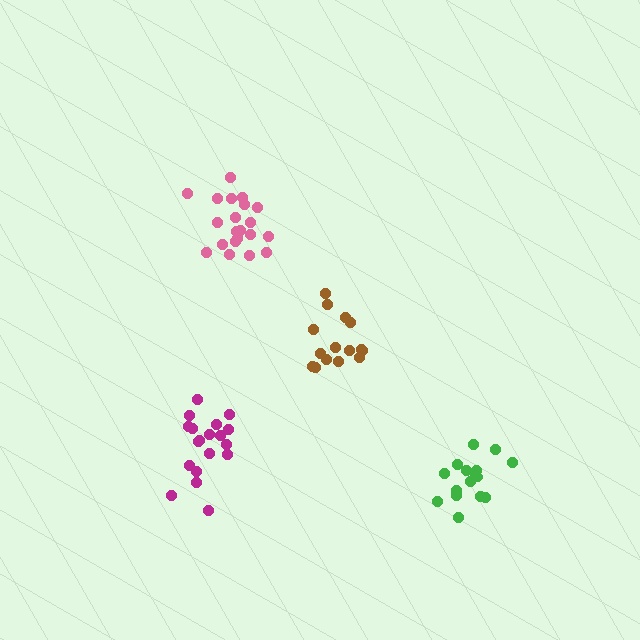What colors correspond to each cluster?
The clusters are colored: green, pink, brown, magenta.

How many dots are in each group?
Group 1: 16 dots, Group 2: 21 dots, Group 3: 15 dots, Group 4: 19 dots (71 total).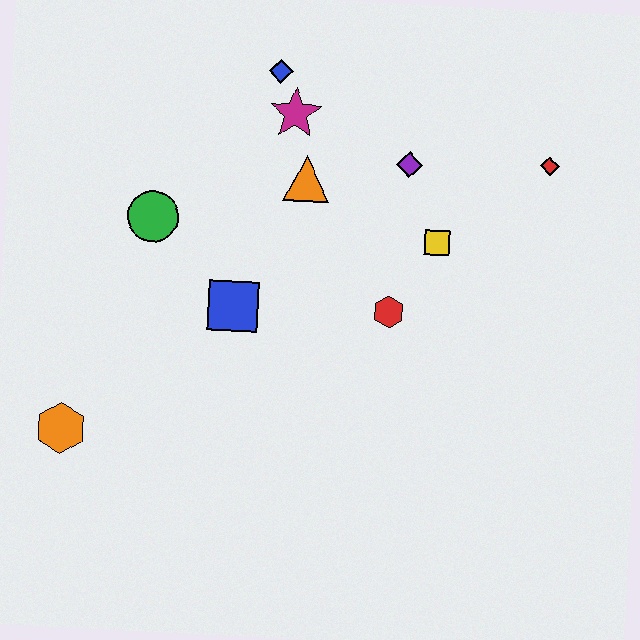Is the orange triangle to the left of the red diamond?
Yes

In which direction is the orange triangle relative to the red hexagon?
The orange triangle is above the red hexagon.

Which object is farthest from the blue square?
The red diamond is farthest from the blue square.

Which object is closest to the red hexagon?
The yellow square is closest to the red hexagon.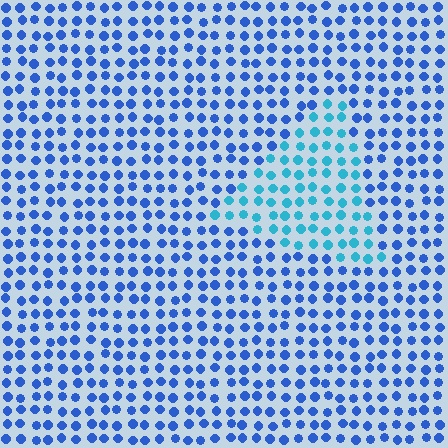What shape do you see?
I see a triangle.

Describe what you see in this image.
The image is filled with small blue elements in a uniform arrangement. A triangle-shaped region is visible where the elements are tinted to a slightly different hue, forming a subtle color boundary.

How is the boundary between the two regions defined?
The boundary is defined purely by a slight shift in hue (about 32 degrees). Spacing, size, and orientation are identical on both sides.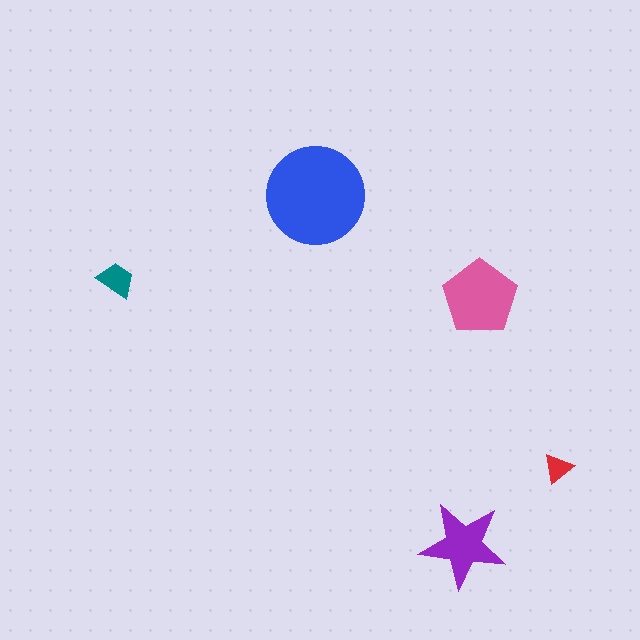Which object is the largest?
The blue circle.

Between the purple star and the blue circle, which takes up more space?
The blue circle.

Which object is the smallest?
The red triangle.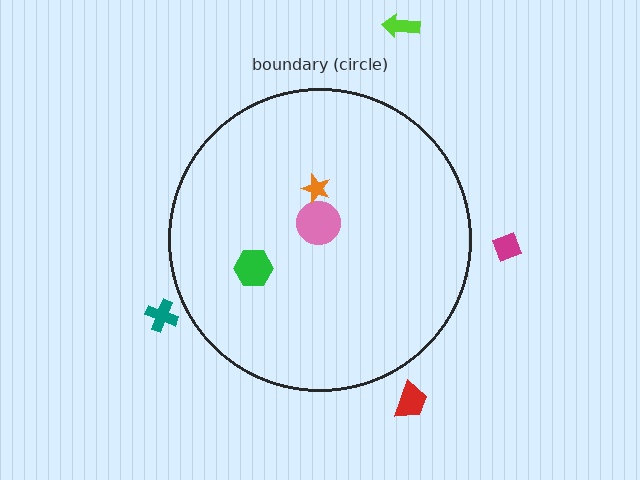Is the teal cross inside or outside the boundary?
Outside.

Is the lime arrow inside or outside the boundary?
Outside.